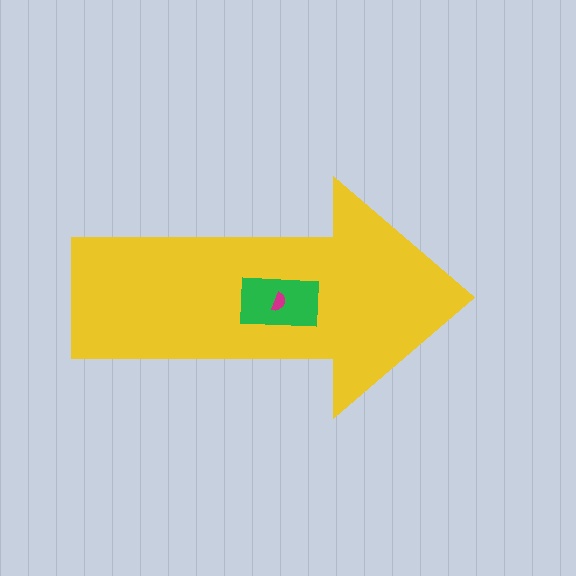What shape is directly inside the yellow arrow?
The green rectangle.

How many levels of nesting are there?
3.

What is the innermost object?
The magenta semicircle.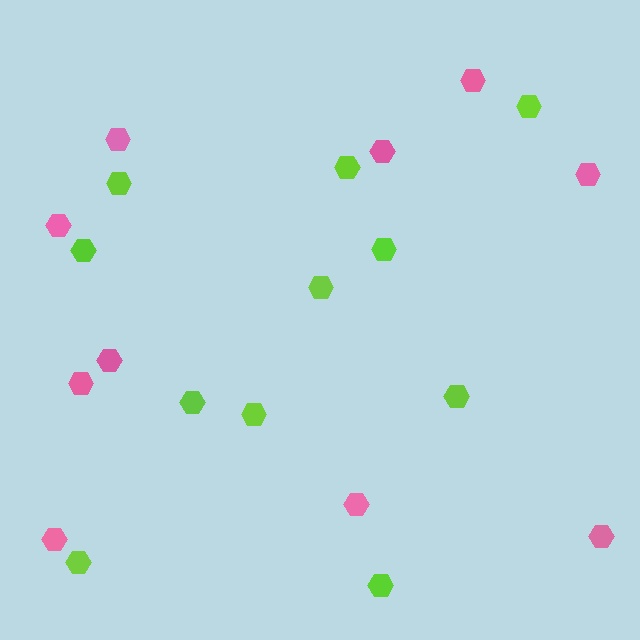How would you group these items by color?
There are 2 groups: one group of lime hexagons (11) and one group of pink hexagons (10).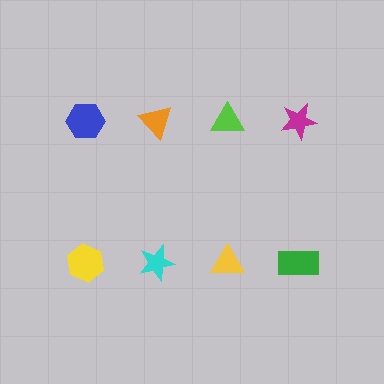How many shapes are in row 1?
4 shapes.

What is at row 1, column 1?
A blue hexagon.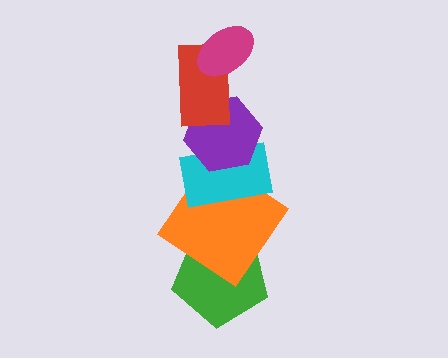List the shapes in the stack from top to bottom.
From top to bottom: the magenta ellipse, the red rectangle, the purple hexagon, the cyan rectangle, the orange diamond, the green pentagon.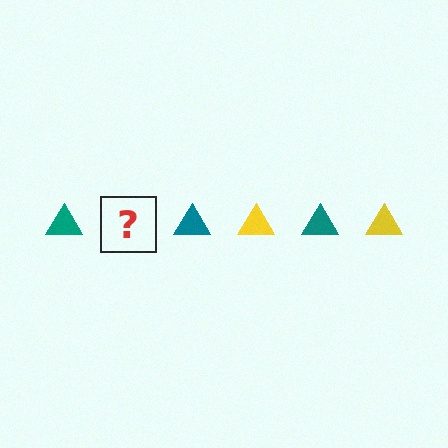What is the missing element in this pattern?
The missing element is a yellow triangle.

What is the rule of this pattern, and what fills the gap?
The rule is that the pattern cycles through teal, yellow triangles. The gap should be filled with a yellow triangle.